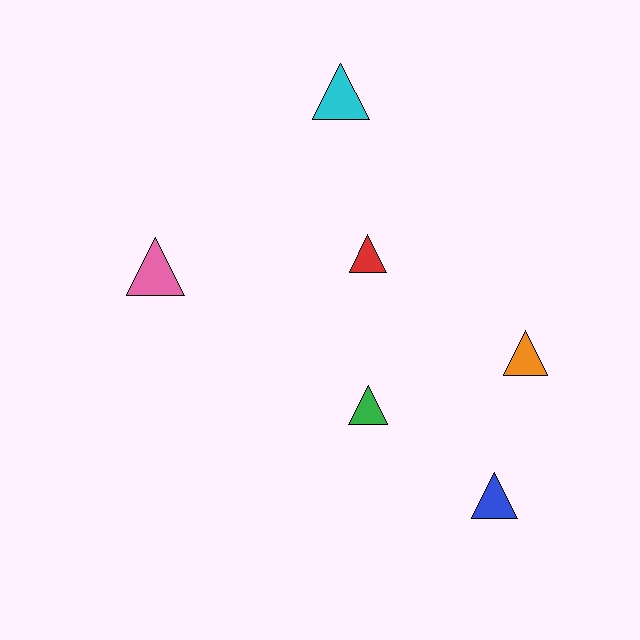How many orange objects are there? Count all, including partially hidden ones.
There is 1 orange object.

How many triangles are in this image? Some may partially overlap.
There are 6 triangles.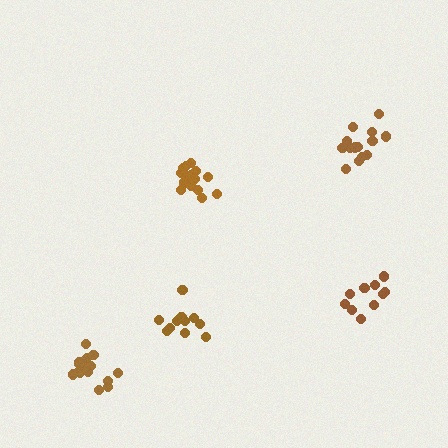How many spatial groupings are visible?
There are 5 spatial groupings.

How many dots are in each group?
Group 1: 17 dots, Group 2: 14 dots, Group 3: 11 dots, Group 4: 17 dots, Group 5: 12 dots (71 total).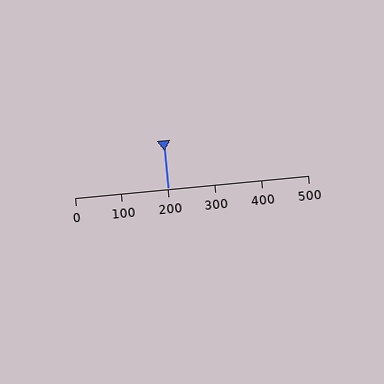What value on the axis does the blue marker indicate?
The marker indicates approximately 200.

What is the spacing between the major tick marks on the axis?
The major ticks are spaced 100 apart.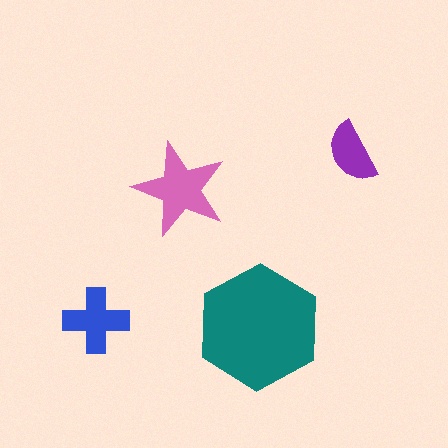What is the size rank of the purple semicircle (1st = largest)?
4th.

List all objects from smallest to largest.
The purple semicircle, the blue cross, the pink star, the teal hexagon.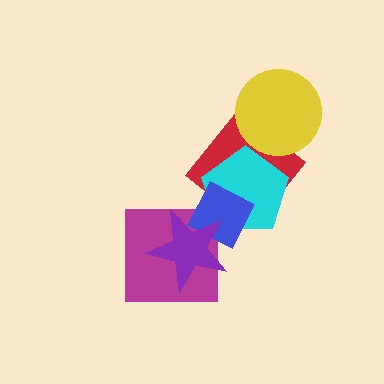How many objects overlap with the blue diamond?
4 objects overlap with the blue diamond.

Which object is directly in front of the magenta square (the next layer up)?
The blue diamond is directly in front of the magenta square.